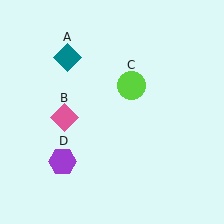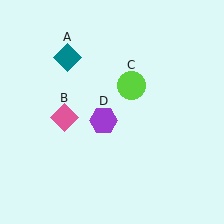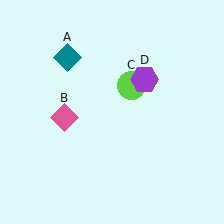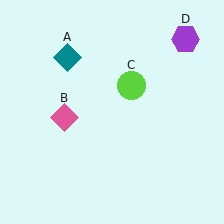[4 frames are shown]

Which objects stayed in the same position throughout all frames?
Teal diamond (object A) and pink diamond (object B) and lime circle (object C) remained stationary.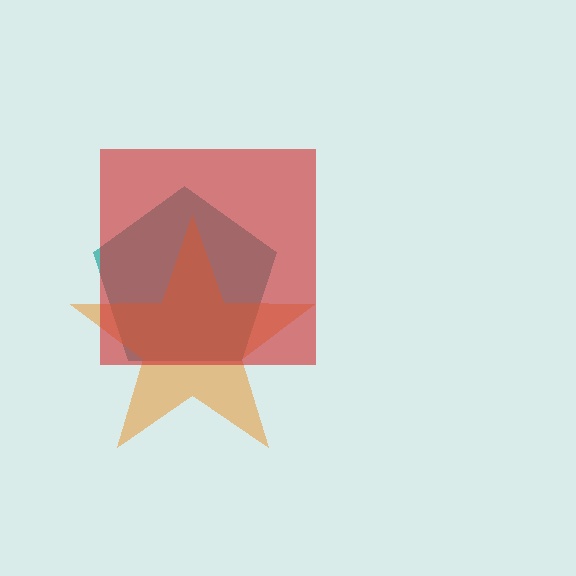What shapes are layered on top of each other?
The layered shapes are: a teal pentagon, an orange star, a red square.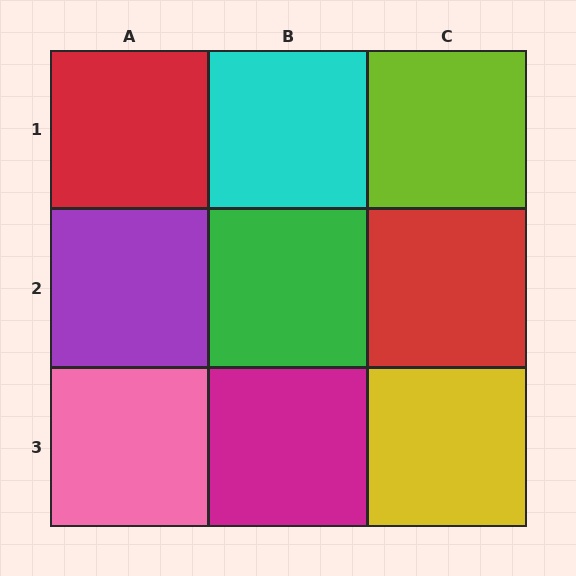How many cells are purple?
1 cell is purple.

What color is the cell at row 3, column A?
Pink.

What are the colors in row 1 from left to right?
Red, cyan, lime.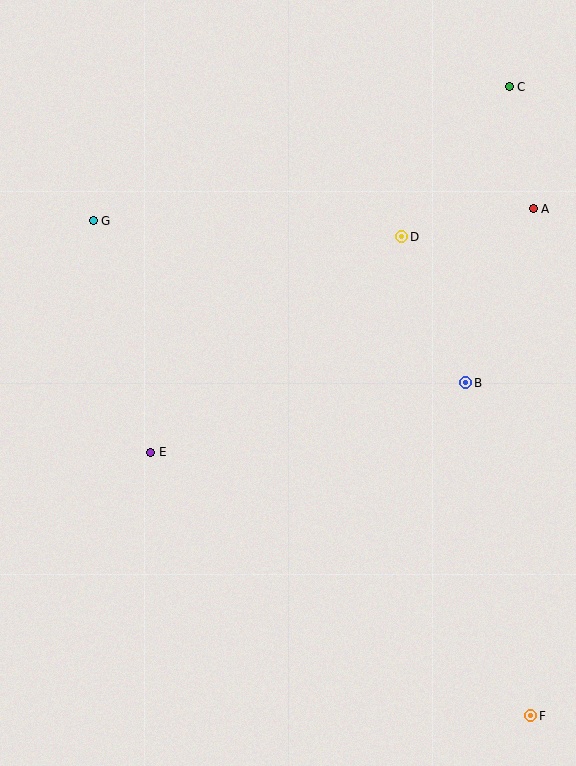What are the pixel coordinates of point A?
Point A is at (533, 209).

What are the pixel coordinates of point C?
Point C is at (509, 87).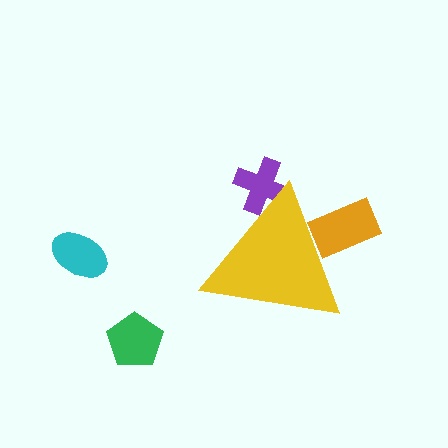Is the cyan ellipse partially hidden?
No, the cyan ellipse is fully visible.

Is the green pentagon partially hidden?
No, the green pentagon is fully visible.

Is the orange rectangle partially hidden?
Yes, the orange rectangle is partially hidden behind the yellow triangle.